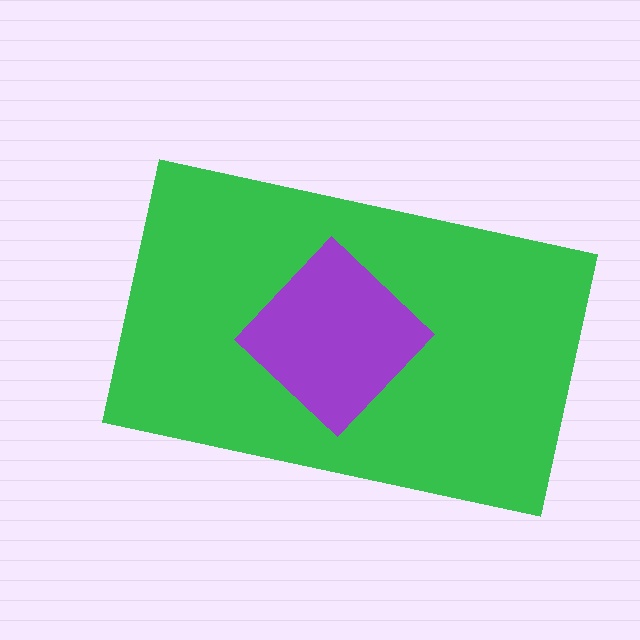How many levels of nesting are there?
2.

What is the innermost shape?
The purple diamond.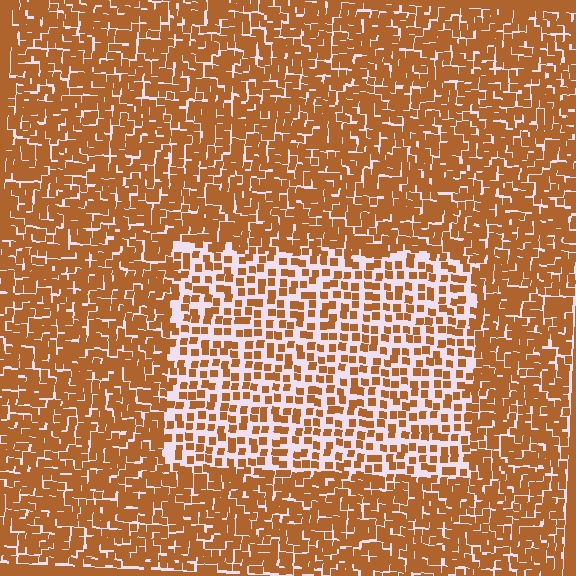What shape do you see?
I see a rectangle.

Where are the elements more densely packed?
The elements are more densely packed outside the rectangle boundary.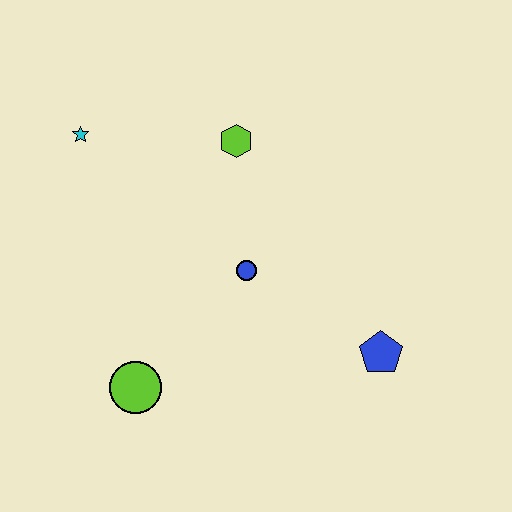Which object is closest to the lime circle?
The blue circle is closest to the lime circle.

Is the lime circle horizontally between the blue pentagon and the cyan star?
Yes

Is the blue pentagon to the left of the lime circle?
No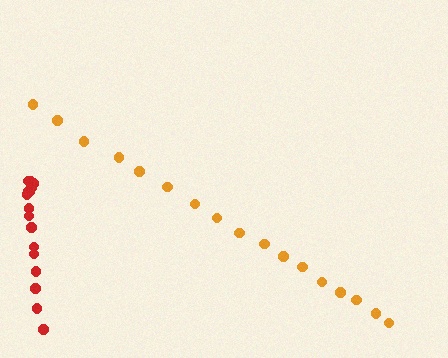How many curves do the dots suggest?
There are 2 distinct paths.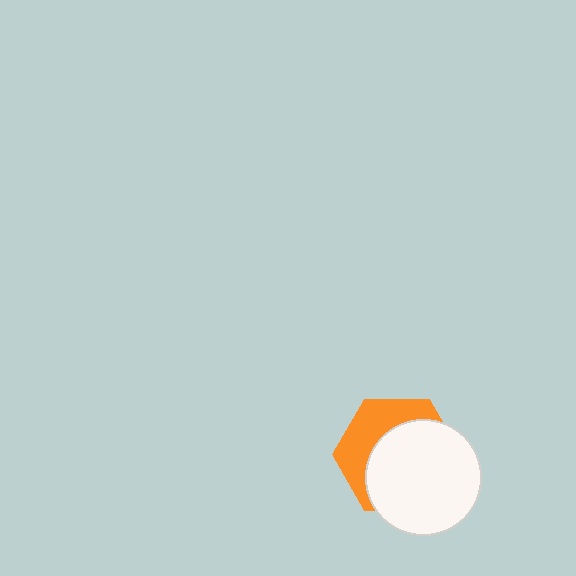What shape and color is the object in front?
The object in front is a white circle.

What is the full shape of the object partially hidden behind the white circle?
The partially hidden object is an orange hexagon.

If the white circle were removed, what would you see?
You would see the complete orange hexagon.